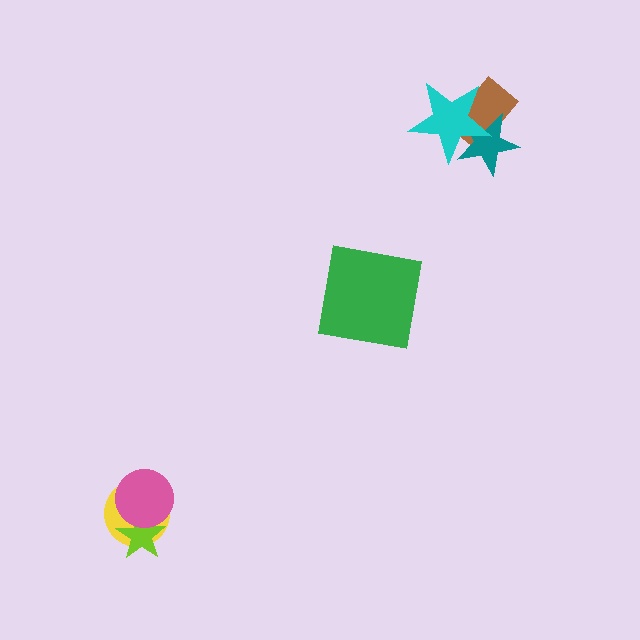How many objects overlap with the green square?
0 objects overlap with the green square.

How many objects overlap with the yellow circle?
2 objects overlap with the yellow circle.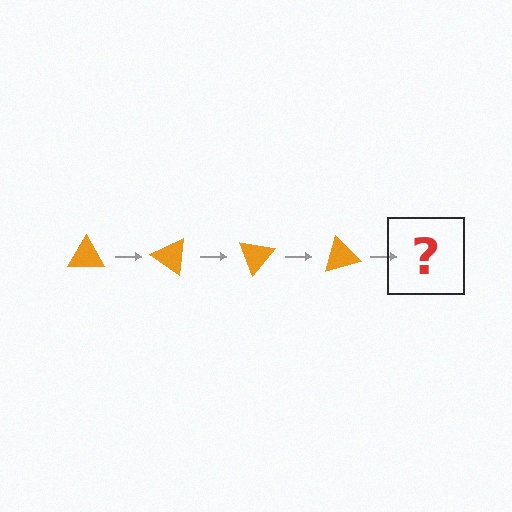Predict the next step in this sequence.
The next step is an orange triangle rotated 140 degrees.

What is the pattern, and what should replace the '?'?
The pattern is that the triangle rotates 35 degrees each step. The '?' should be an orange triangle rotated 140 degrees.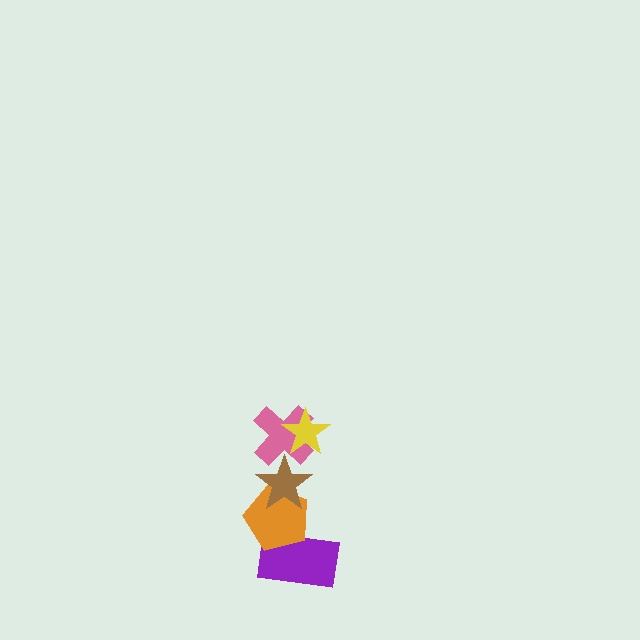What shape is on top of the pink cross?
The yellow star is on top of the pink cross.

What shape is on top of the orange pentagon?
The brown star is on top of the orange pentagon.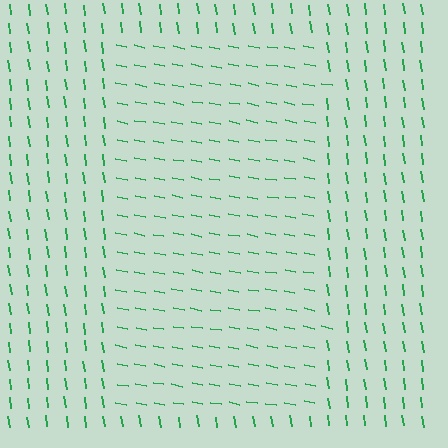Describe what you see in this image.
The image is filled with small green line segments. A rectangle region in the image has lines oriented differently from the surrounding lines, creating a visible texture boundary.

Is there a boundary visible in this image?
Yes, there is a texture boundary formed by a change in line orientation.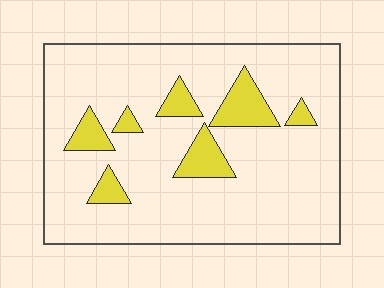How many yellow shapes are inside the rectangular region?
7.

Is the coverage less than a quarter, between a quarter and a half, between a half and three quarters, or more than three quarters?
Less than a quarter.